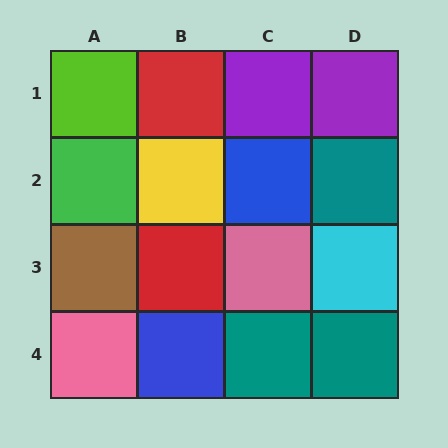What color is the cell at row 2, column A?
Green.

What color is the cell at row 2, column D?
Teal.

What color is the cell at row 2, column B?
Yellow.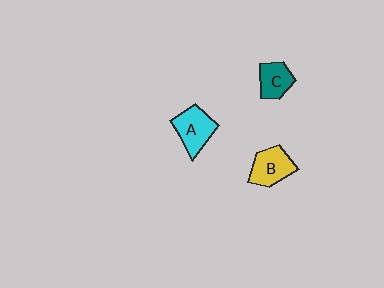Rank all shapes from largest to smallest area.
From largest to smallest: A (cyan), B (yellow), C (teal).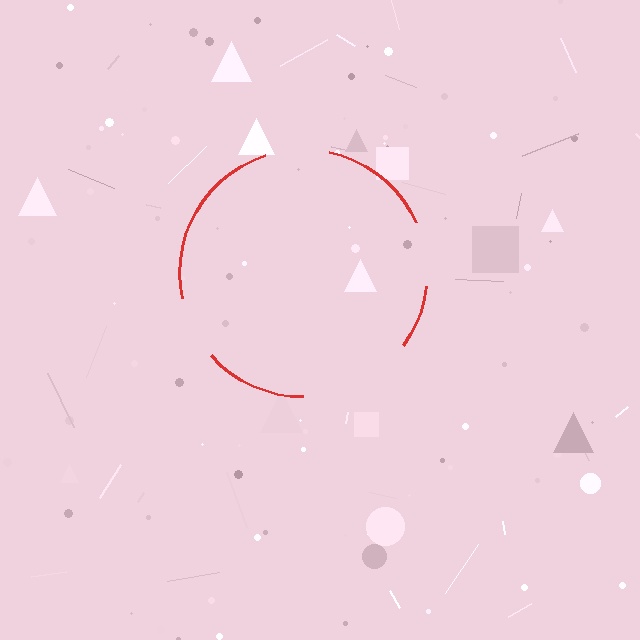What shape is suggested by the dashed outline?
The dashed outline suggests a circle.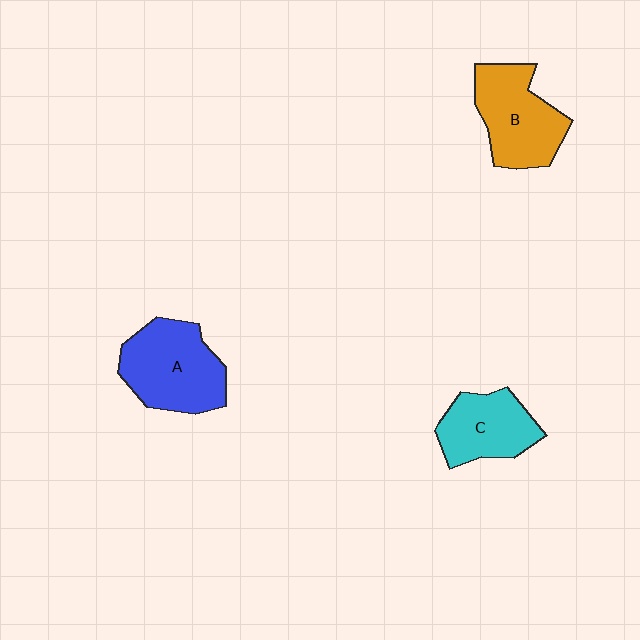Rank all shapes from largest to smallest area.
From largest to smallest: A (blue), B (orange), C (cyan).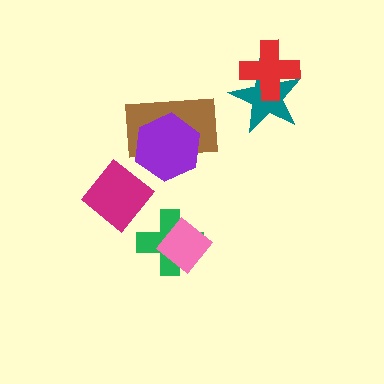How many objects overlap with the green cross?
1 object overlaps with the green cross.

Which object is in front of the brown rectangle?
The purple hexagon is in front of the brown rectangle.